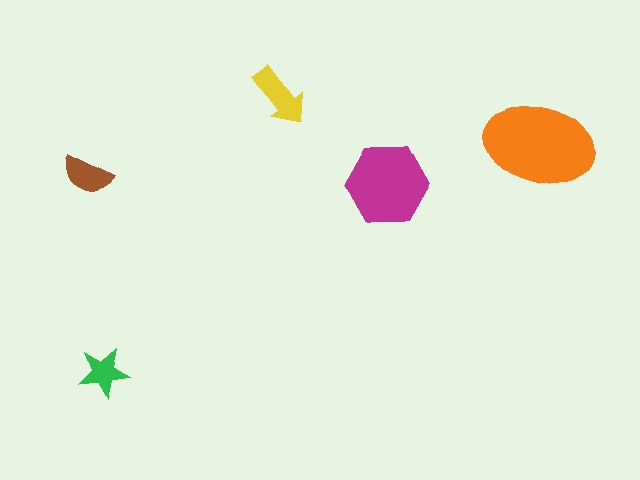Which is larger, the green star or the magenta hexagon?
The magenta hexagon.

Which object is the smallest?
The green star.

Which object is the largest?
The orange ellipse.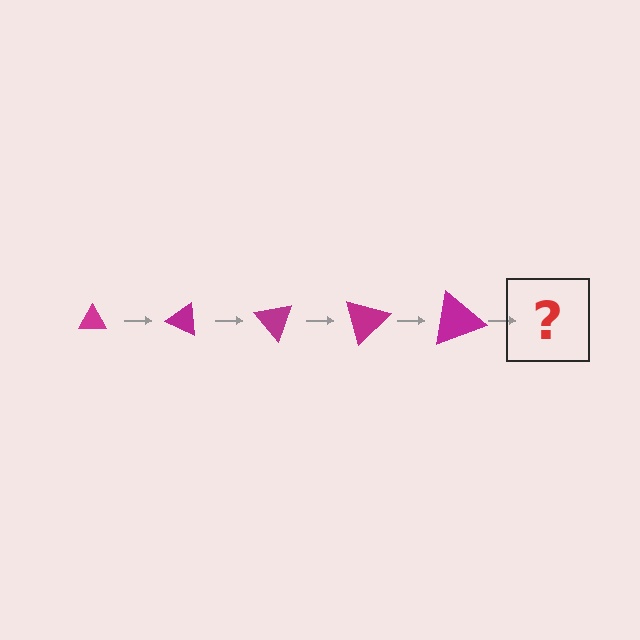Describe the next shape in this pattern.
It should be a triangle, larger than the previous one and rotated 125 degrees from the start.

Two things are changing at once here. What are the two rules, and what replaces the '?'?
The two rules are that the triangle grows larger each step and it rotates 25 degrees each step. The '?' should be a triangle, larger than the previous one and rotated 125 degrees from the start.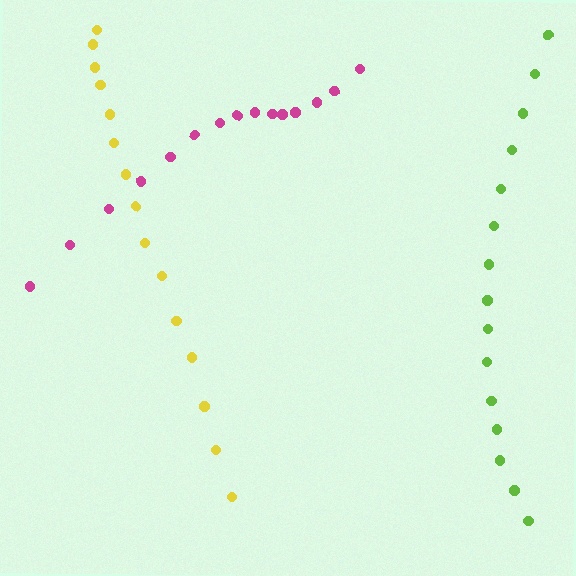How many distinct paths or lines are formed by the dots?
There are 3 distinct paths.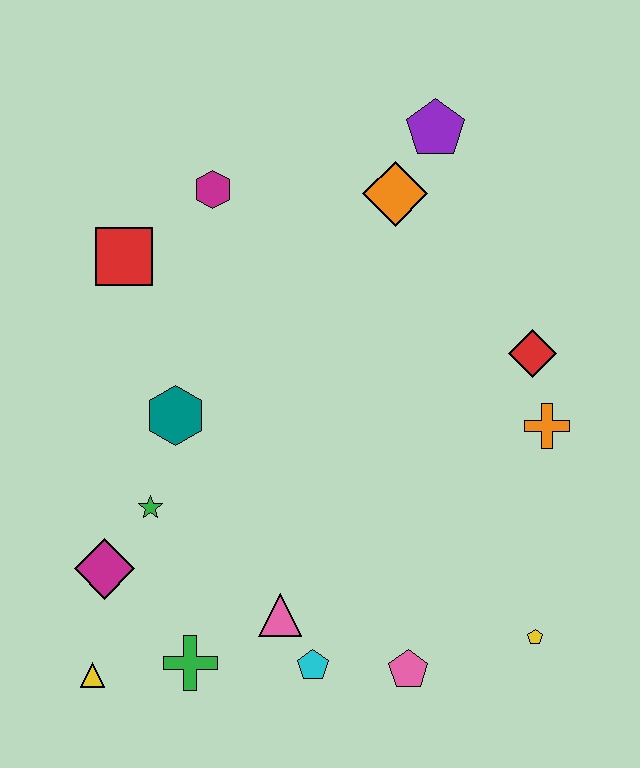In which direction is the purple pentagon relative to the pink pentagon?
The purple pentagon is above the pink pentagon.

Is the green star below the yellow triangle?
No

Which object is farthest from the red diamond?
The yellow triangle is farthest from the red diamond.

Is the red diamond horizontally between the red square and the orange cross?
Yes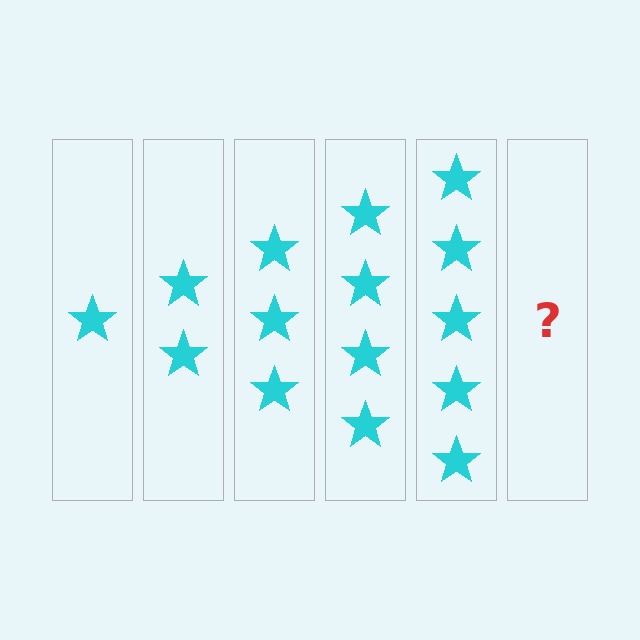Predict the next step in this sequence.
The next step is 6 stars.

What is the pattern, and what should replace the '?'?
The pattern is that each step adds one more star. The '?' should be 6 stars.